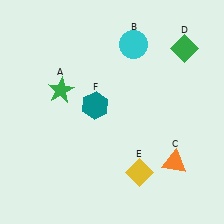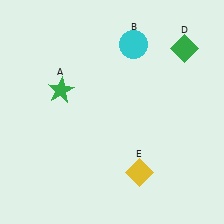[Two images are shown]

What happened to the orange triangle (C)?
The orange triangle (C) was removed in Image 2. It was in the bottom-right area of Image 1.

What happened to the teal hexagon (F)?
The teal hexagon (F) was removed in Image 2. It was in the top-left area of Image 1.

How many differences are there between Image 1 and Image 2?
There are 2 differences between the two images.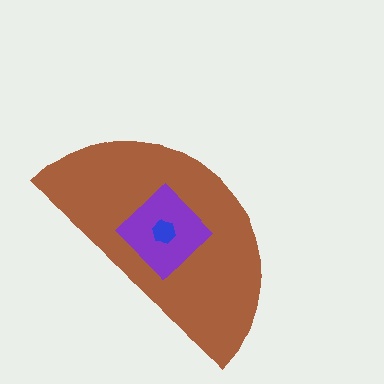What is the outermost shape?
The brown semicircle.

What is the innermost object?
The blue hexagon.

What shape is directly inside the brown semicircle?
The purple diamond.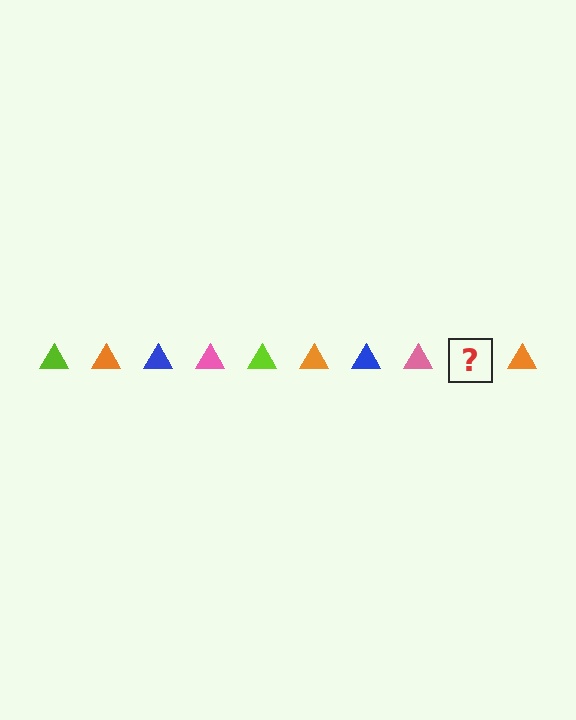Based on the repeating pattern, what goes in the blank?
The blank should be a lime triangle.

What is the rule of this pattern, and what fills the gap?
The rule is that the pattern cycles through lime, orange, blue, pink triangles. The gap should be filled with a lime triangle.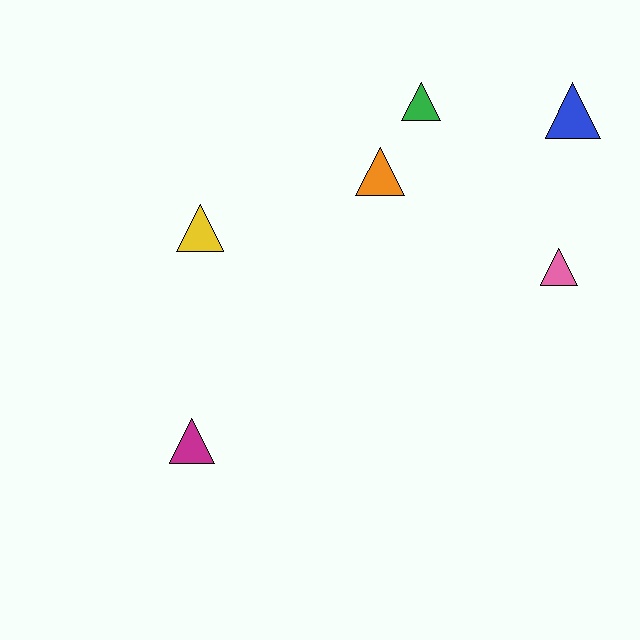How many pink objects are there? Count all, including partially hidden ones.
There is 1 pink object.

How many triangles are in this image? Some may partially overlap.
There are 6 triangles.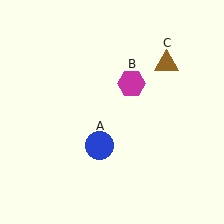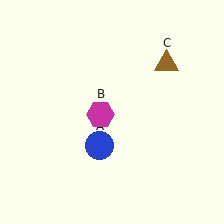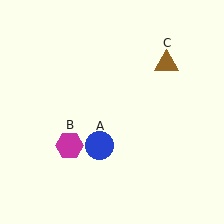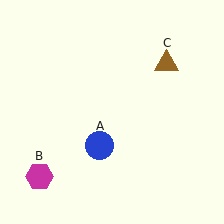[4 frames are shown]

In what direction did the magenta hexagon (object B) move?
The magenta hexagon (object B) moved down and to the left.